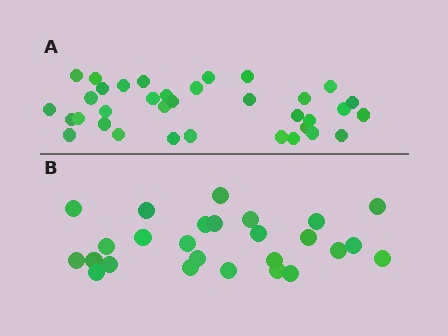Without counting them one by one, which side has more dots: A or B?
Region A (the top region) has more dots.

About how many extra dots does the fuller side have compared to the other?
Region A has roughly 8 or so more dots than region B.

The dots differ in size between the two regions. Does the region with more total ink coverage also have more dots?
No. Region B has more total ink coverage because its dots are larger, but region A actually contains more individual dots. Total area can be misleading — the number of items is what matters here.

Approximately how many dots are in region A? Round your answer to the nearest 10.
About 40 dots. (The exact count is 35, which rounds to 40.)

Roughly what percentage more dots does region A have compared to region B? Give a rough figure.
About 35% more.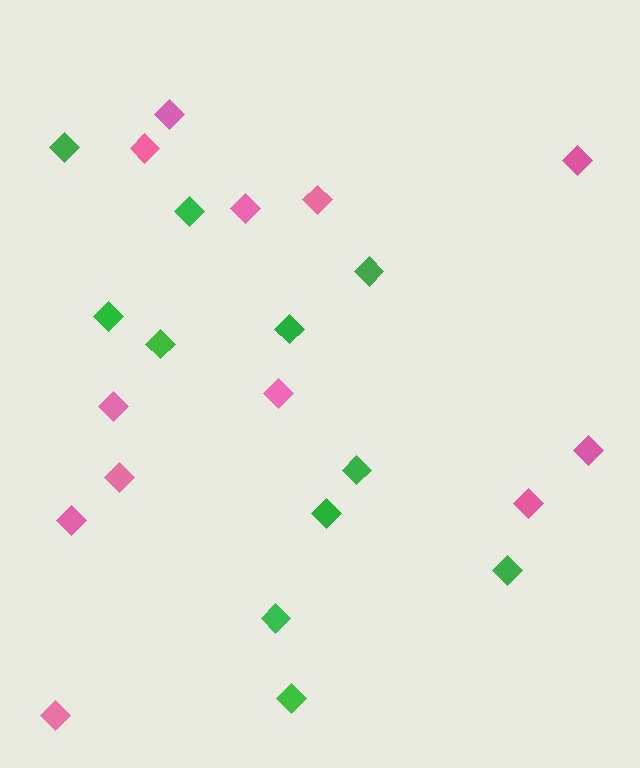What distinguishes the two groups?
There are 2 groups: one group of pink diamonds (12) and one group of green diamonds (11).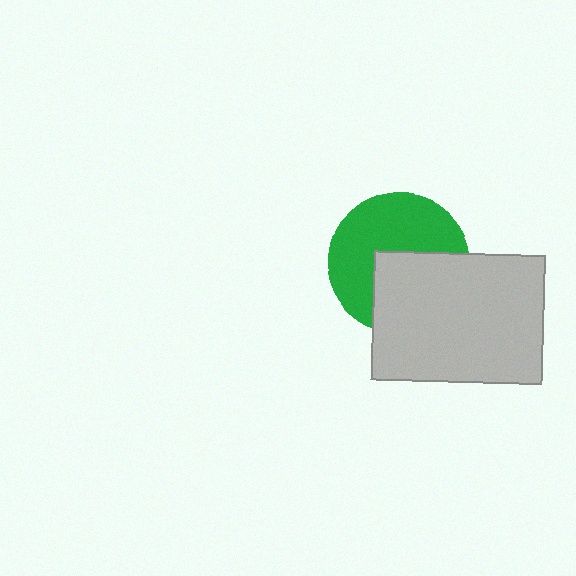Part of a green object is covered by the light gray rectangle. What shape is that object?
It is a circle.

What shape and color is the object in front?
The object in front is a light gray rectangle.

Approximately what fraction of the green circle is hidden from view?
Roughly 43% of the green circle is hidden behind the light gray rectangle.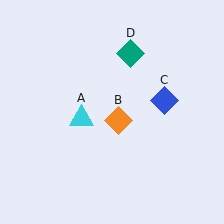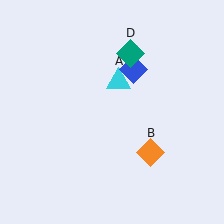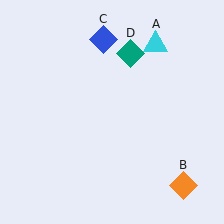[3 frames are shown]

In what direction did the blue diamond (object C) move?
The blue diamond (object C) moved up and to the left.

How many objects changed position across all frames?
3 objects changed position: cyan triangle (object A), orange diamond (object B), blue diamond (object C).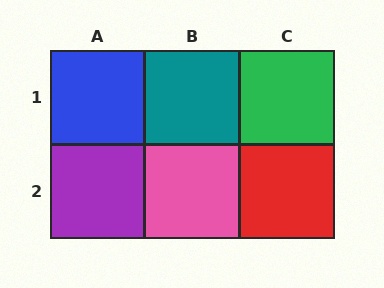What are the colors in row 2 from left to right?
Purple, pink, red.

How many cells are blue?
1 cell is blue.